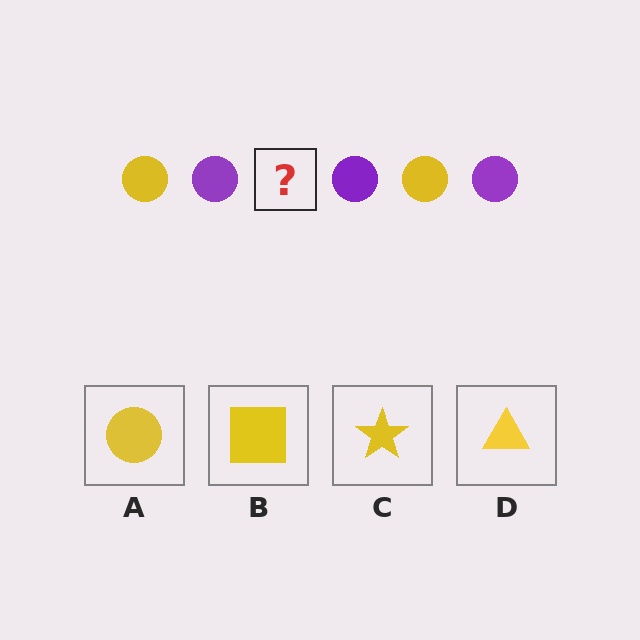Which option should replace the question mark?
Option A.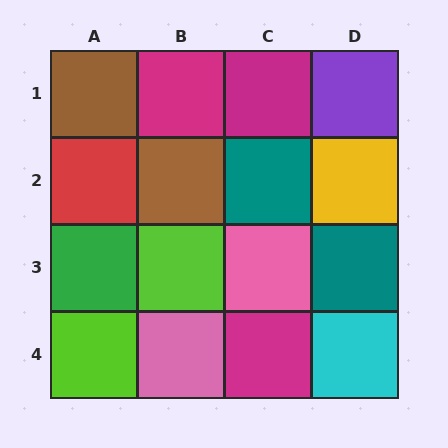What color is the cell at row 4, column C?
Magenta.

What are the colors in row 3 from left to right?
Green, lime, pink, teal.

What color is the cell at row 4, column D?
Cyan.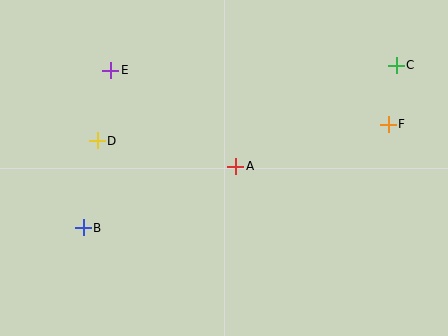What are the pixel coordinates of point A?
Point A is at (236, 166).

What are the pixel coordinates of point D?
Point D is at (97, 141).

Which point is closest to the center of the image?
Point A at (236, 166) is closest to the center.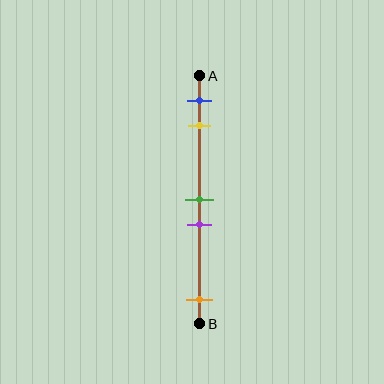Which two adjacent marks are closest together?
The green and purple marks are the closest adjacent pair.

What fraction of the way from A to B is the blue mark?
The blue mark is approximately 10% (0.1) of the way from A to B.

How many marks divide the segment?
There are 5 marks dividing the segment.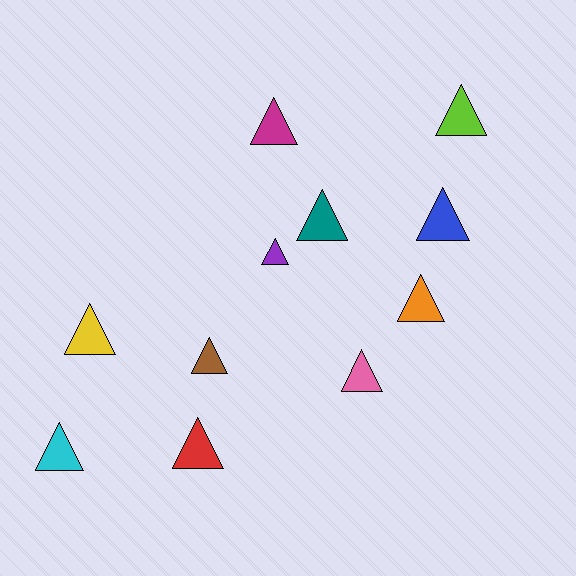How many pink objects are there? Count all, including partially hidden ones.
There is 1 pink object.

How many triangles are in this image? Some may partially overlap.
There are 11 triangles.